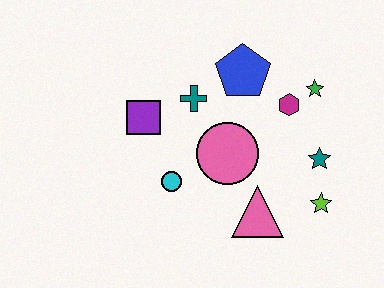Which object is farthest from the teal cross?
The lime star is farthest from the teal cross.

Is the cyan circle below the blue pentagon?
Yes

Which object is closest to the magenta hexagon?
The green star is closest to the magenta hexagon.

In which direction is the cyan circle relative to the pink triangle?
The cyan circle is to the left of the pink triangle.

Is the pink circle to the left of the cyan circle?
No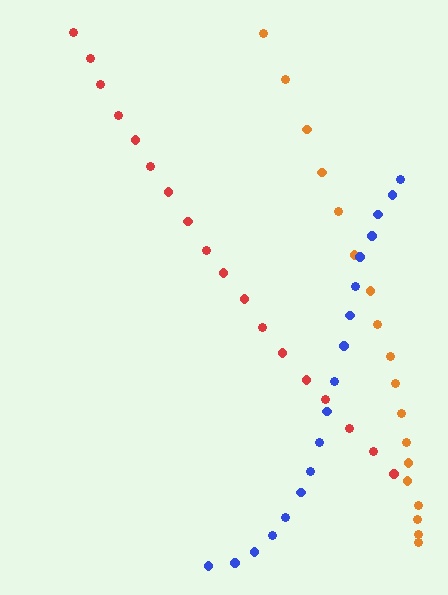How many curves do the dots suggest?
There are 3 distinct paths.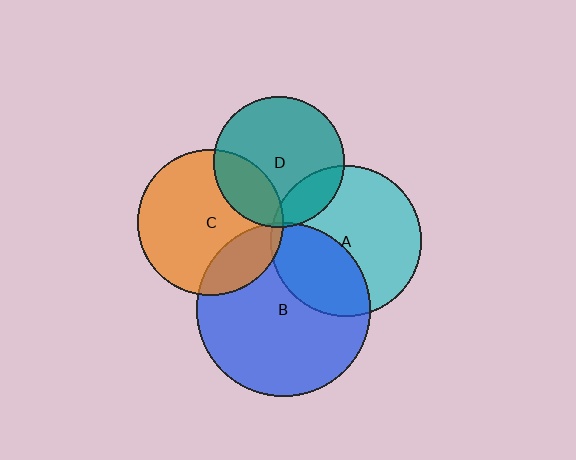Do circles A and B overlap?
Yes.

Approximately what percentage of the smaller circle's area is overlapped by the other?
Approximately 35%.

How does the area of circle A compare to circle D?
Approximately 1.3 times.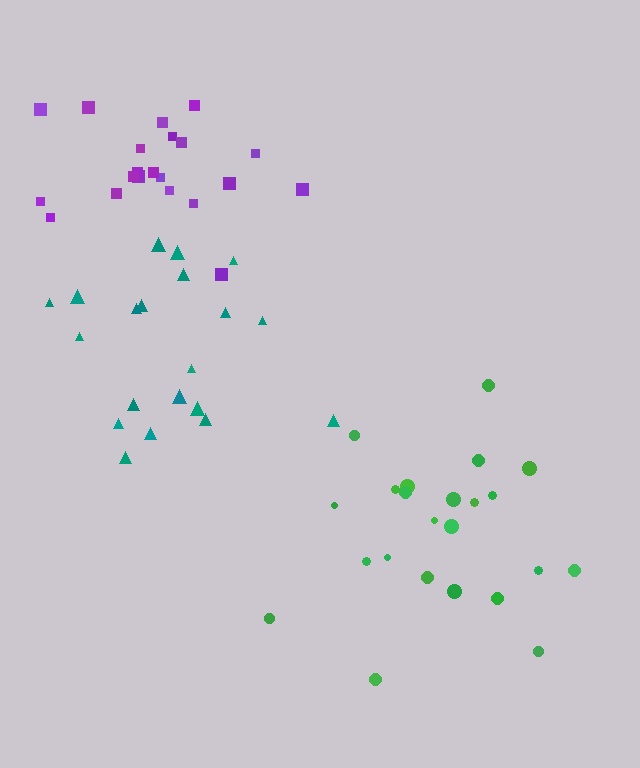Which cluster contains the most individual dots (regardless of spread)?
Green (23).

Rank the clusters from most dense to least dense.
purple, green, teal.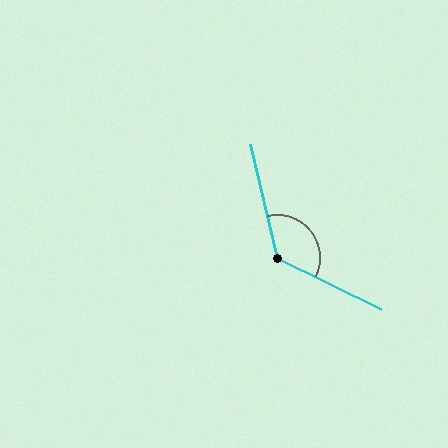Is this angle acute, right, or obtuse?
It is obtuse.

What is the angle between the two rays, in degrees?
Approximately 130 degrees.